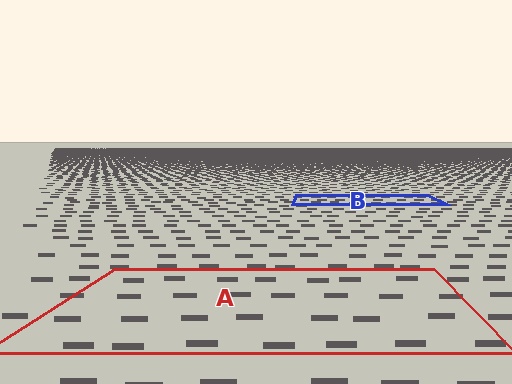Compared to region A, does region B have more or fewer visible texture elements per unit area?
Region B has more texture elements per unit area — they are packed more densely because it is farther away.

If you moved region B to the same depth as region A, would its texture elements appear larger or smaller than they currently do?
They would appear larger. At a closer depth, the same texture elements are projected at a bigger on-screen size.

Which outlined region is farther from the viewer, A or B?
Region B is farther from the viewer — the texture elements inside it appear smaller and more densely packed.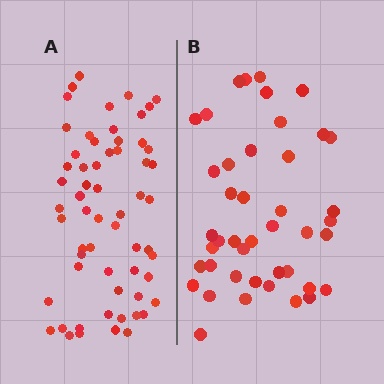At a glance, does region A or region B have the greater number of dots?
Region A (the left region) has more dots.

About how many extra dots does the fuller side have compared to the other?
Region A has approximately 15 more dots than region B.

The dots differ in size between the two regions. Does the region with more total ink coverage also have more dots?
No. Region B has more total ink coverage because its dots are larger, but region A actually contains more individual dots. Total area can be misleading — the number of items is what matters here.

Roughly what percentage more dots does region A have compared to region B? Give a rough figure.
About 40% more.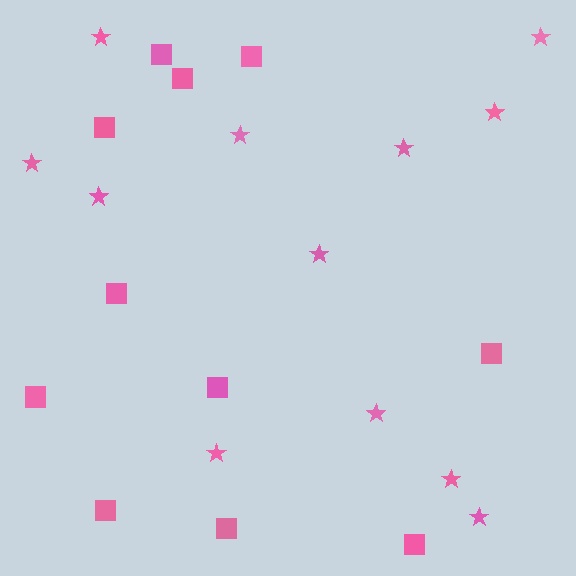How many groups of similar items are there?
There are 2 groups: one group of stars (12) and one group of squares (11).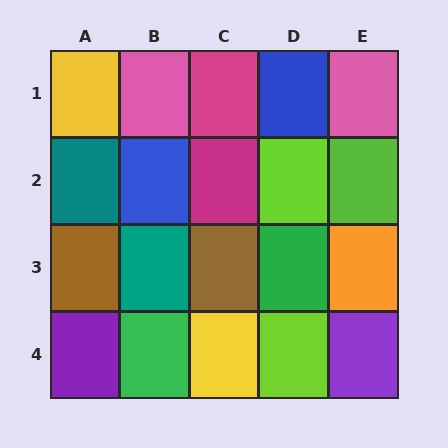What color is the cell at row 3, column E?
Orange.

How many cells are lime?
3 cells are lime.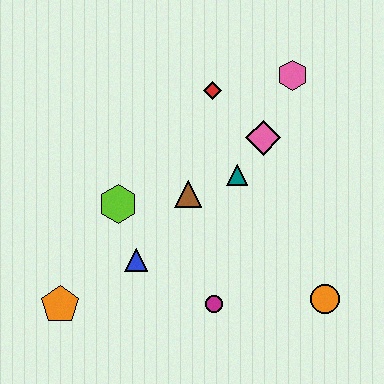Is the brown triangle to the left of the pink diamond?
Yes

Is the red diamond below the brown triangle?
No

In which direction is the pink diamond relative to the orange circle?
The pink diamond is above the orange circle.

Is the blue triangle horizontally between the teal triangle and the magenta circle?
No